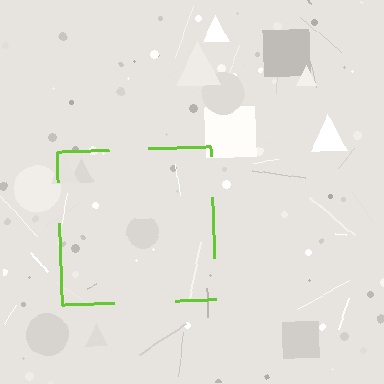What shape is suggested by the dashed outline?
The dashed outline suggests a square.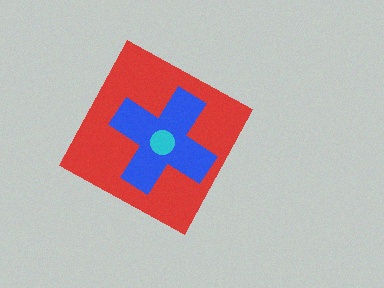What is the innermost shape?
The cyan circle.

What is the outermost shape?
The red diamond.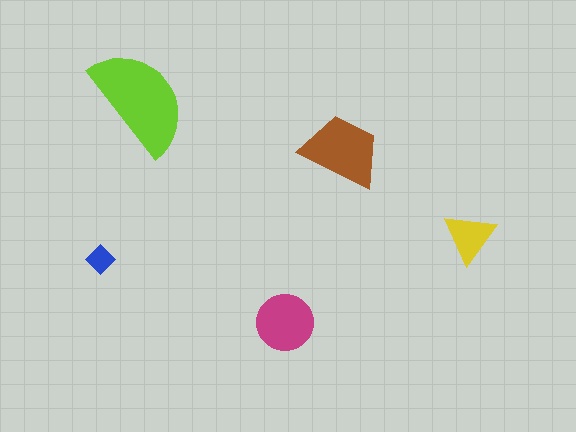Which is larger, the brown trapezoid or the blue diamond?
The brown trapezoid.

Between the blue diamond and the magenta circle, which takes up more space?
The magenta circle.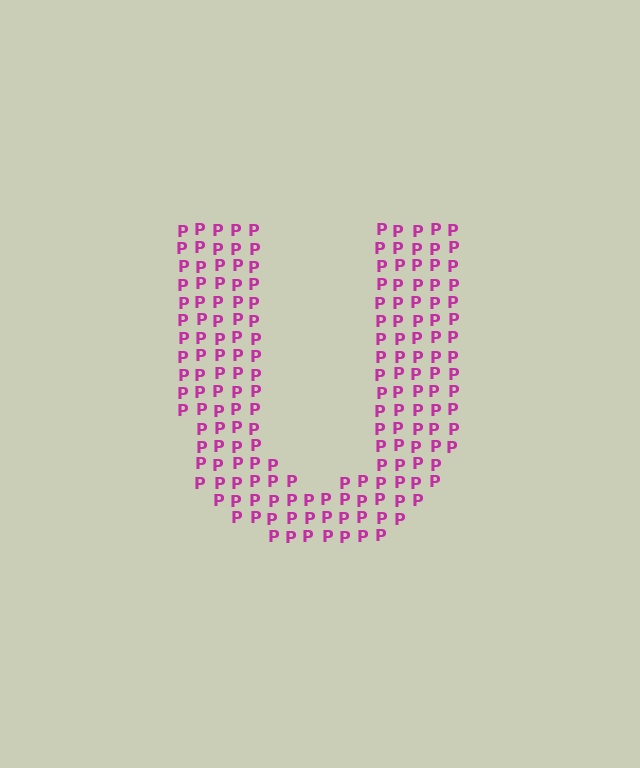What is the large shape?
The large shape is the letter U.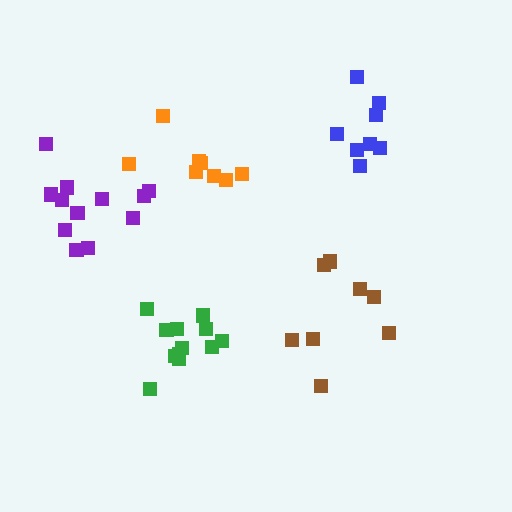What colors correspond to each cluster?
The clusters are colored: purple, green, blue, brown, orange.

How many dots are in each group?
Group 1: 12 dots, Group 2: 12 dots, Group 3: 8 dots, Group 4: 8 dots, Group 5: 8 dots (48 total).